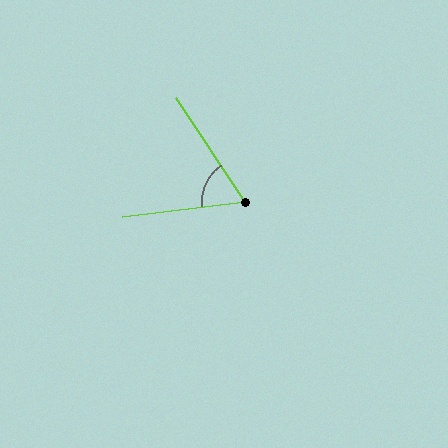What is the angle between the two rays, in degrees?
Approximately 63 degrees.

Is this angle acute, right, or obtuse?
It is acute.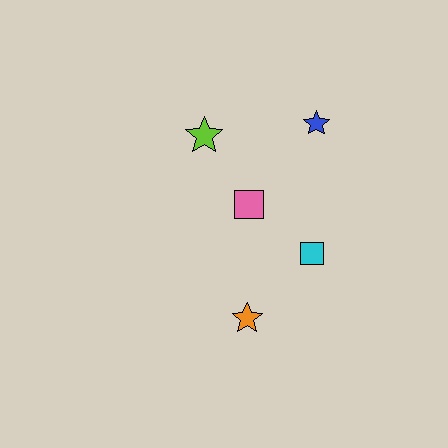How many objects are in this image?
There are 5 objects.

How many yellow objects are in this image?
There are no yellow objects.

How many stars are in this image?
There are 3 stars.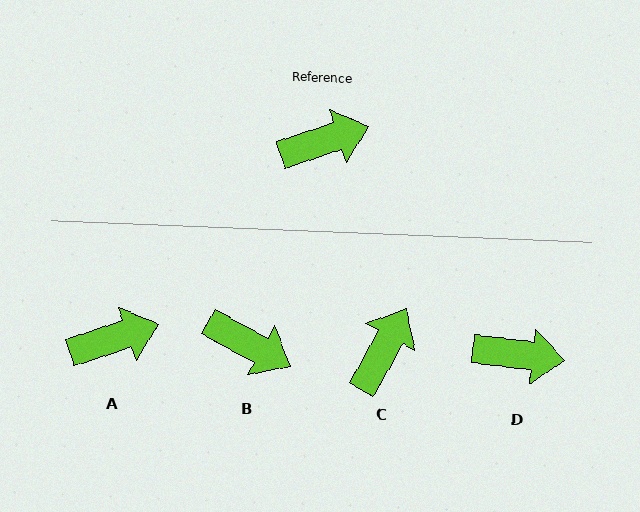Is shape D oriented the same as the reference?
No, it is off by about 25 degrees.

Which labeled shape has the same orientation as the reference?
A.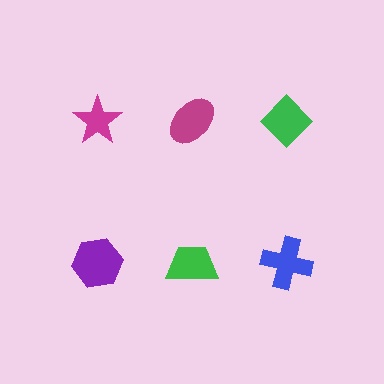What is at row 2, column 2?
A green trapezoid.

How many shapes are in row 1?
3 shapes.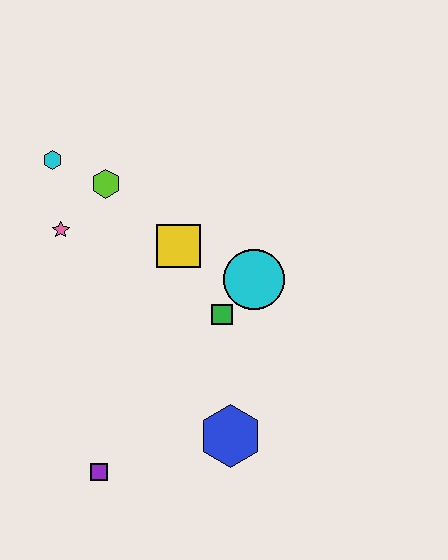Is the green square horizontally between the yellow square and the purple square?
No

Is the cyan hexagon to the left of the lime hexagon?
Yes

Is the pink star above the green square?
Yes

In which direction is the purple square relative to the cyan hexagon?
The purple square is below the cyan hexagon.